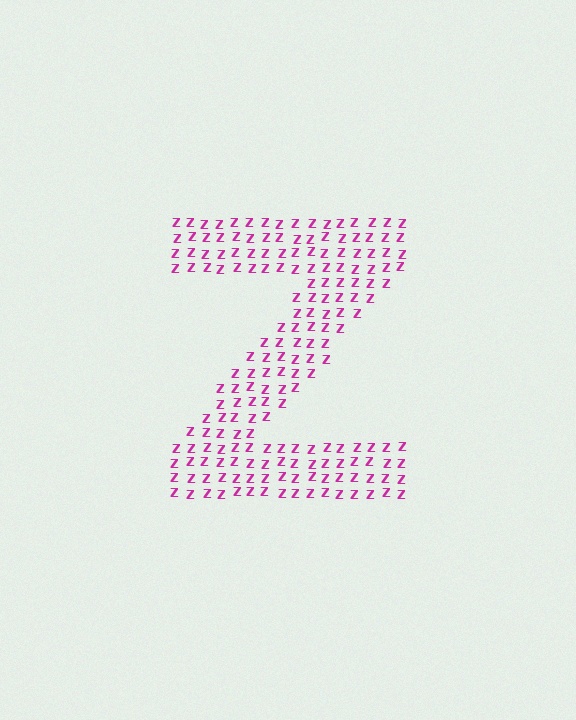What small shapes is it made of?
It is made of small letter Z's.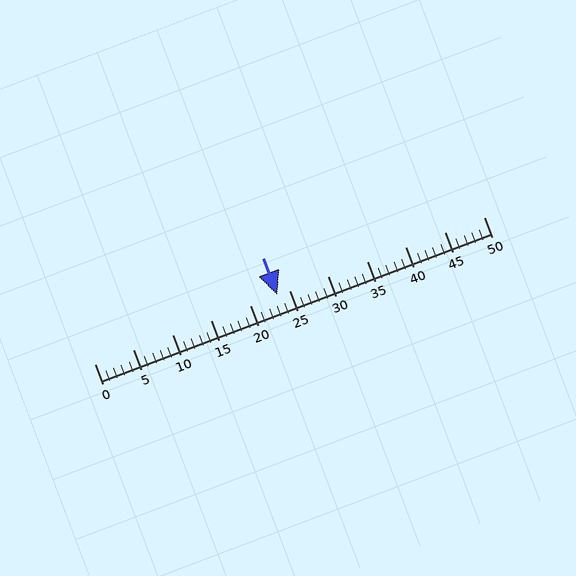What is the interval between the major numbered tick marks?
The major tick marks are spaced 5 units apart.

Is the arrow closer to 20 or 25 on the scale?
The arrow is closer to 25.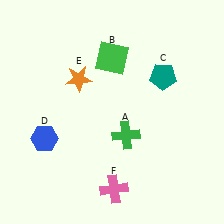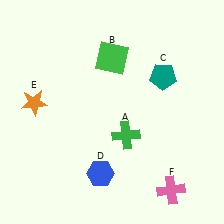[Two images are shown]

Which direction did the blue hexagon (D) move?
The blue hexagon (D) moved right.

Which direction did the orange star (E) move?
The orange star (E) moved left.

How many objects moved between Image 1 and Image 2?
3 objects moved between the two images.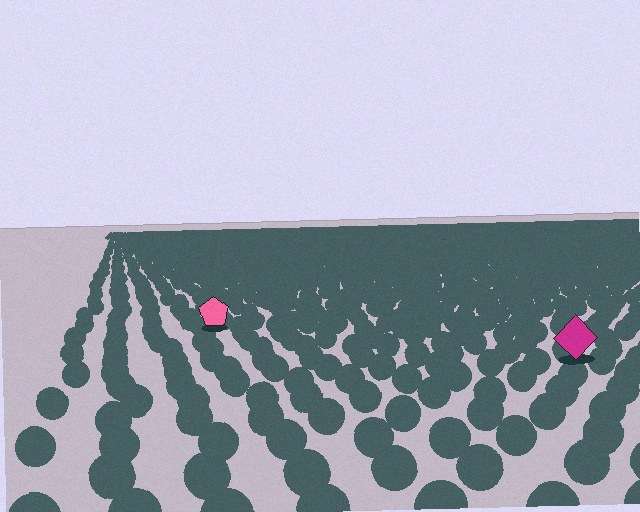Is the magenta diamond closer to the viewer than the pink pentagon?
Yes. The magenta diamond is closer — you can tell from the texture gradient: the ground texture is coarser near it.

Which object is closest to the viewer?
The magenta diamond is closest. The texture marks near it are larger and more spread out.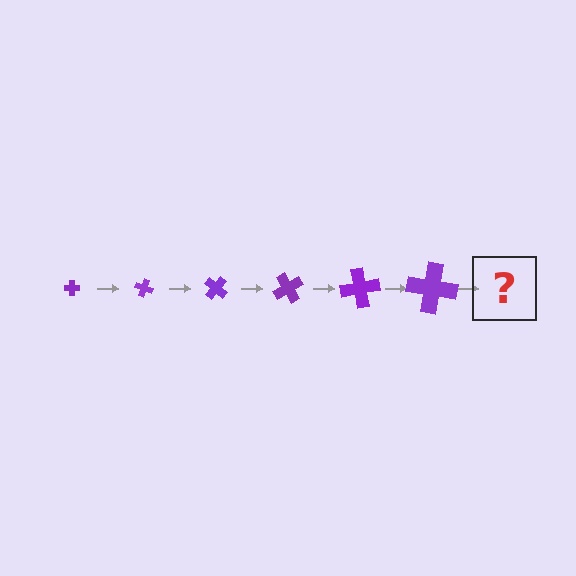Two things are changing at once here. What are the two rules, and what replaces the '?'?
The two rules are that the cross grows larger each step and it rotates 20 degrees each step. The '?' should be a cross, larger than the previous one and rotated 120 degrees from the start.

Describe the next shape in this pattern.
It should be a cross, larger than the previous one and rotated 120 degrees from the start.